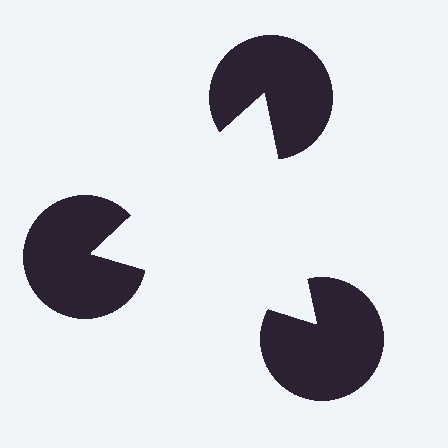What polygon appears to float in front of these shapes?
An illusory triangle — its edges are inferred from the aligned wedge cuts in the pac-man discs, not physically drawn.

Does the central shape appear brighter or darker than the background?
It typically appears slightly brighter than the background, even though no actual brightness change is drawn.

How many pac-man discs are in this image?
There are 3 — one at each vertex of the illusory triangle.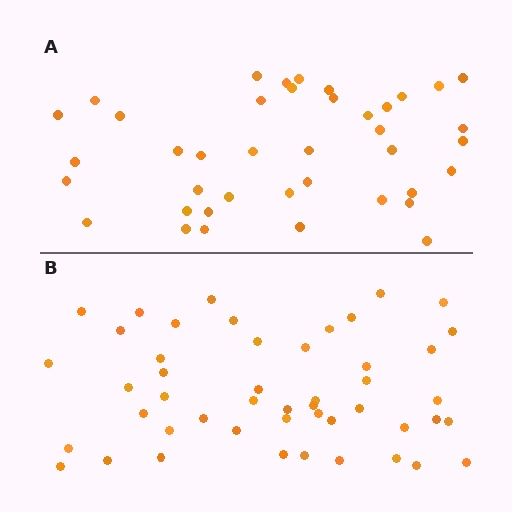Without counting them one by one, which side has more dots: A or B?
Region B (the bottom region) has more dots.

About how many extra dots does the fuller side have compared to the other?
Region B has roughly 8 or so more dots than region A.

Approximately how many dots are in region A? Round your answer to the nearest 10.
About 40 dots.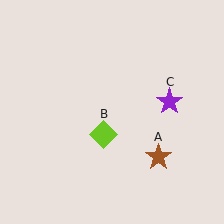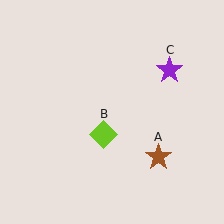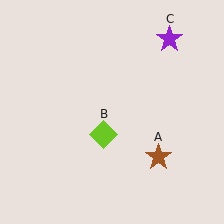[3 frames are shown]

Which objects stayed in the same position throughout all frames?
Brown star (object A) and lime diamond (object B) remained stationary.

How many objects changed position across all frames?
1 object changed position: purple star (object C).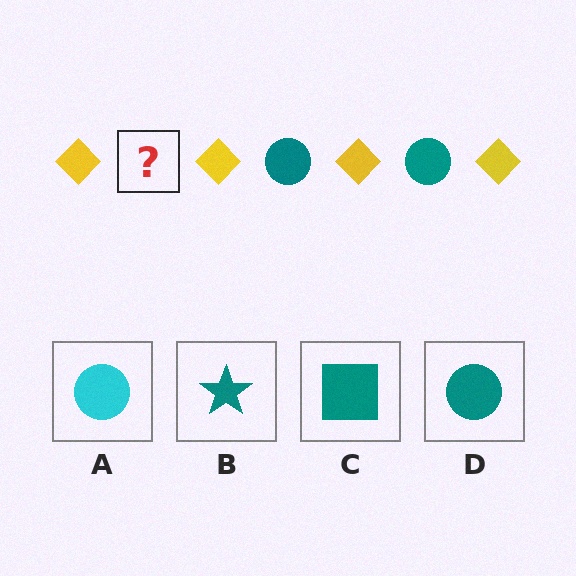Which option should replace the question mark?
Option D.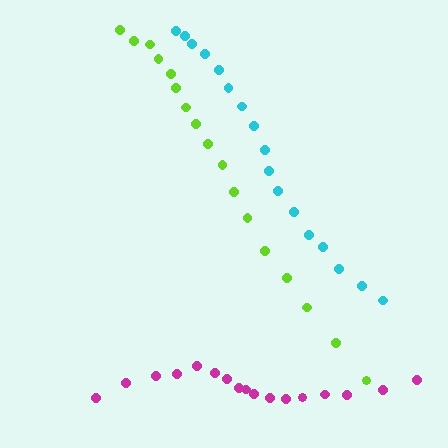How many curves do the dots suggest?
There are 3 distinct paths.